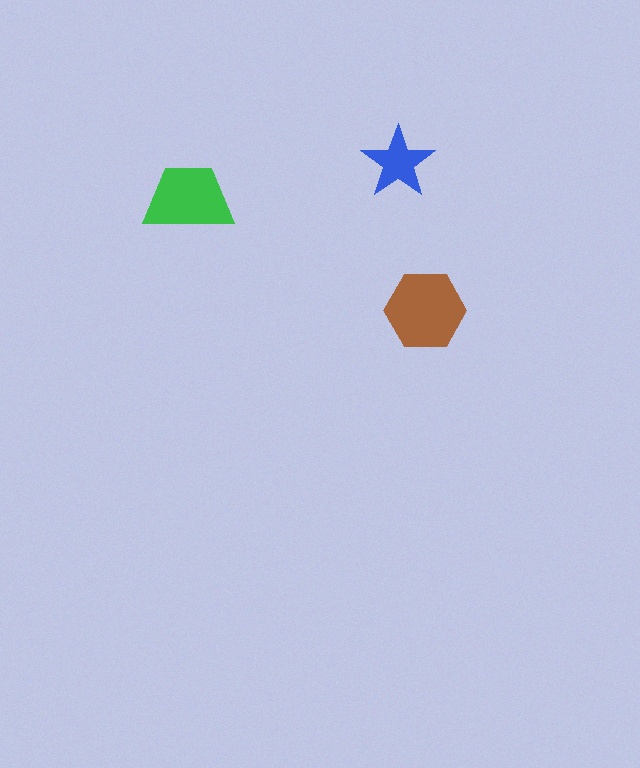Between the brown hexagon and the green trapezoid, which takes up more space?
The brown hexagon.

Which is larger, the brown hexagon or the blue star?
The brown hexagon.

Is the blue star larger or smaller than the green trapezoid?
Smaller.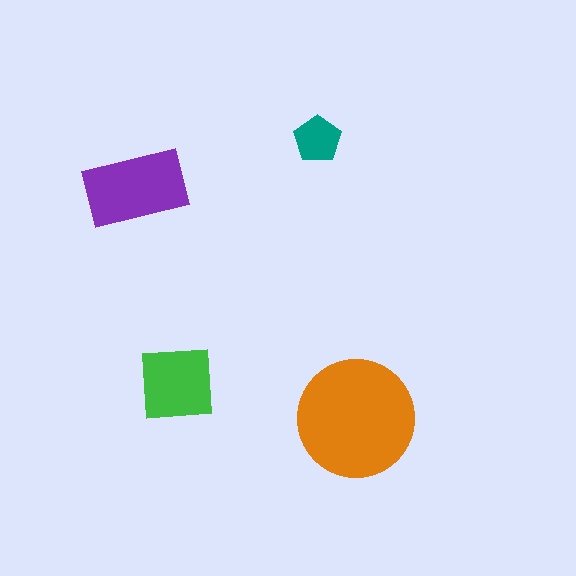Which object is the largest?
The orange circle.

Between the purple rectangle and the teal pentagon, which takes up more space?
The purple rectangle.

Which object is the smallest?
The teal pentagon.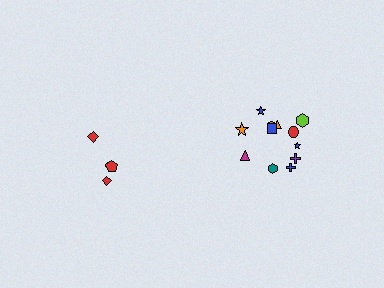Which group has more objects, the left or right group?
The right group.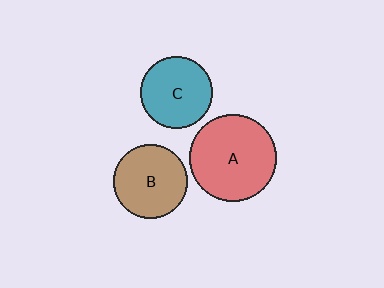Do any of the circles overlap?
No, none of the circles overlap.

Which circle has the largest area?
Circle A (red).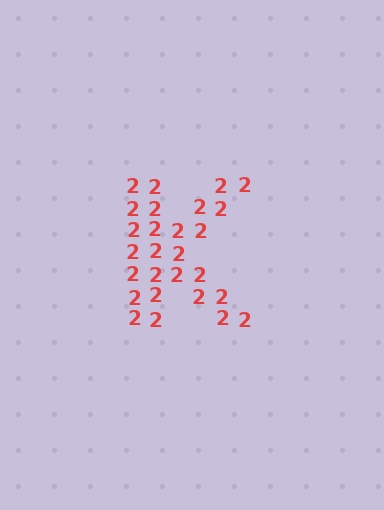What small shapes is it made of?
It is made of small digit 2's.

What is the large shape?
The large shape is the letter K.